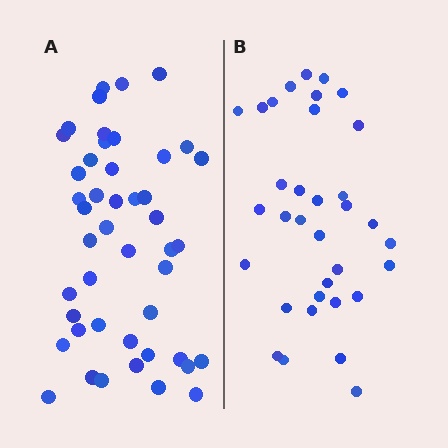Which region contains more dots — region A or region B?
Region A (the left region) has more dots.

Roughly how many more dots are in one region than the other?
Region A has roughly 12 or so more dots than region B.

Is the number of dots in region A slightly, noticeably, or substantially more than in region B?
Region A has noticeably more, but not dramatically so. The ratio is roughly 1.4 to 1.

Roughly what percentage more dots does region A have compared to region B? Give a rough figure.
About 35% more.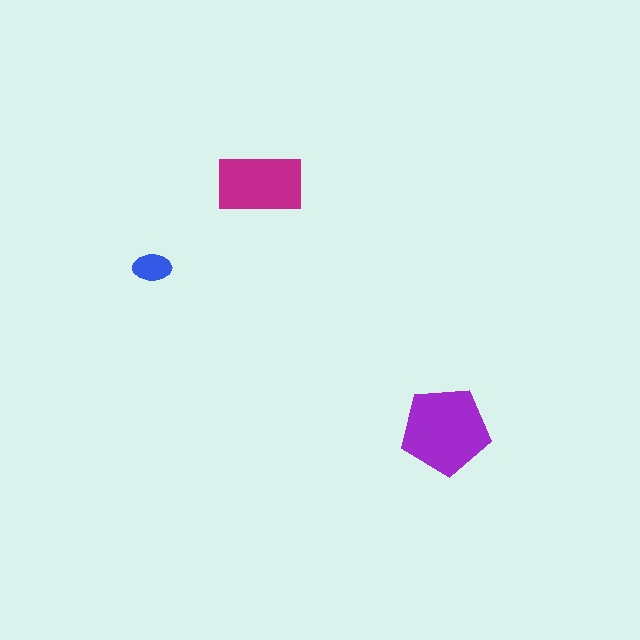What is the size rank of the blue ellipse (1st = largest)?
3rd.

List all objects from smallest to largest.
The blue ellipse, the magenta rectangle, the purple pentagon.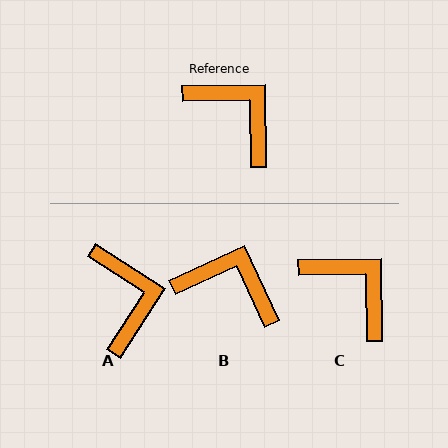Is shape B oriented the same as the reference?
No, it is off by about 24 degrees.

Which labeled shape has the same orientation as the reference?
C.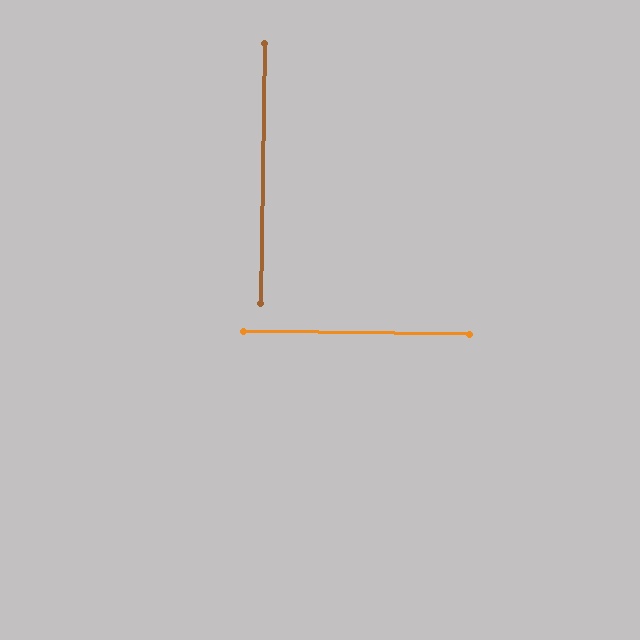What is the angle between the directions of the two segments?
Approximately 90 degrees.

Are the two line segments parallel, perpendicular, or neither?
Perpendicular — they meet at approximately 90°.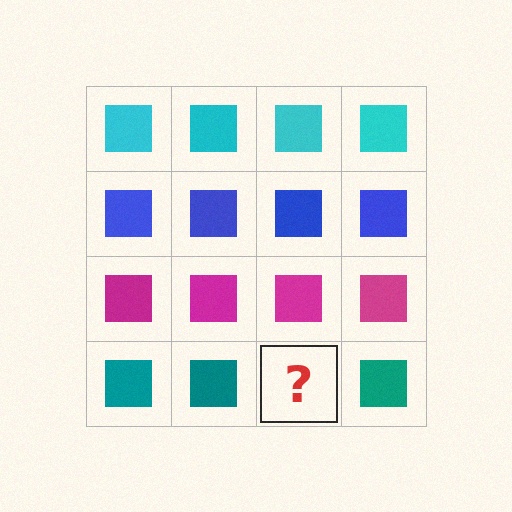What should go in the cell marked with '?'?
The missing cell should contain a teal square.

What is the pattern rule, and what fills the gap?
The rule is that each row has a consistent color. The gap should be filled with a teal square.